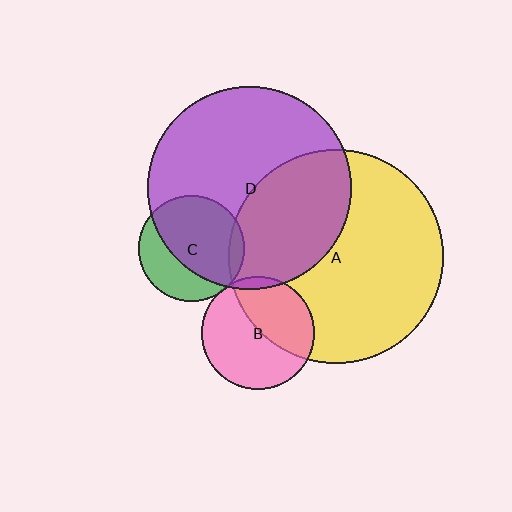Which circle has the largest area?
Circle A (yellow).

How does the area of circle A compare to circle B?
Approximately 3.6 times.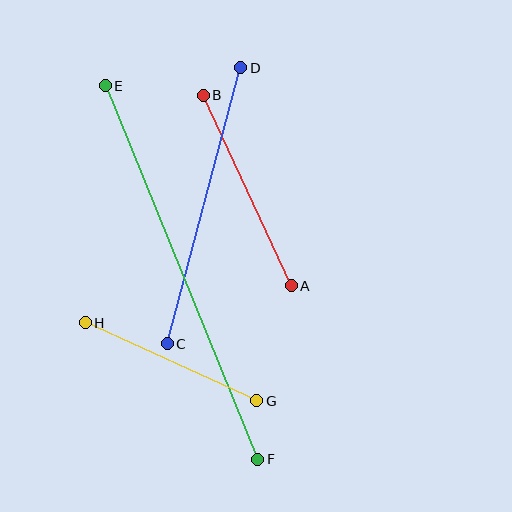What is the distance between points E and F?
The distance is approximately 404 pixels.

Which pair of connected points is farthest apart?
Points E and F are farthest apart.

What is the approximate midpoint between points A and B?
The midpoint is at approximately (247, 191) pixels.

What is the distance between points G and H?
The distance is approximately 188 pixels.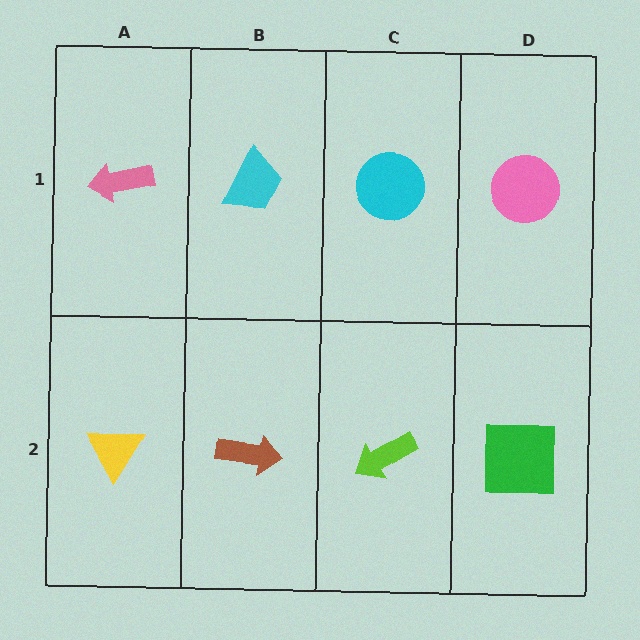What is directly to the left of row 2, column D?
A lime arrow.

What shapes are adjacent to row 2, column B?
A cyan trapezoid (row 1, column B), a yellow triangle (row 2, column A), a lime arrow (row 2, column C).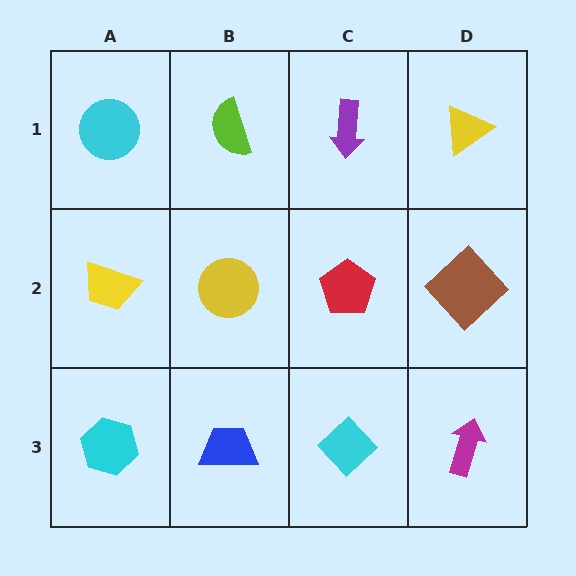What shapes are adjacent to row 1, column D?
A brown diamond (row 2, column D), a purple arrow (row 1, column C).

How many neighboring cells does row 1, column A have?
2.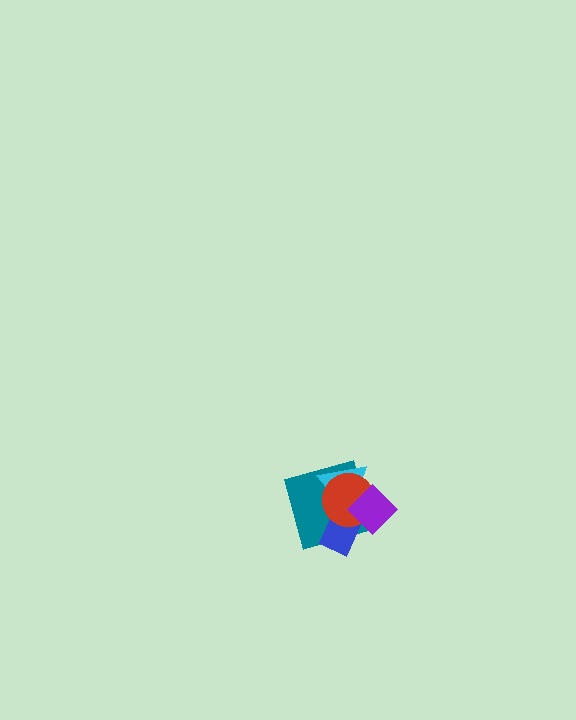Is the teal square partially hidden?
Yes, it is partially covered by another shape.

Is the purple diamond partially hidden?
No, no other shape covers it.